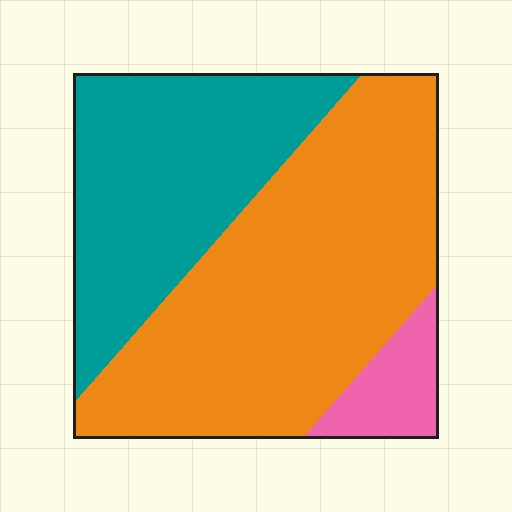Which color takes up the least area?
Pink, at roughly 10%.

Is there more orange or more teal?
Orange.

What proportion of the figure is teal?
Teal takes up about three eighths (3/8) of the figure.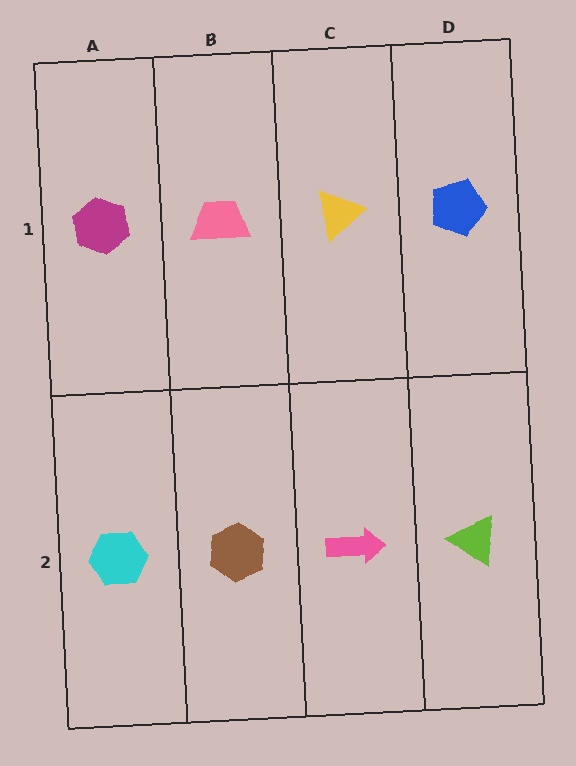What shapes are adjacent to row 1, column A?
A cyan hexagon (row 2, column A), a pink trapezoid (row 1, column B).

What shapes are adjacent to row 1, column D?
A lime triangle (row 2, column D), a yellow triangle (row 1, column C).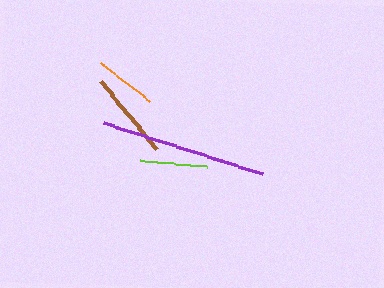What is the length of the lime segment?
The lime segment is approximately 67 pixels long.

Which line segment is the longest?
The purple line is the longest at approximately 168 pixels.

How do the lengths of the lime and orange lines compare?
The lime and orange lines are approximately the same length.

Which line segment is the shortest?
The orange line is the shortest at approximately 63 pixels.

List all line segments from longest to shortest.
From longest to shortest: purple, brown, lime, orange.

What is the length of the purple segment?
The purple segment is approximately 168 pixels long.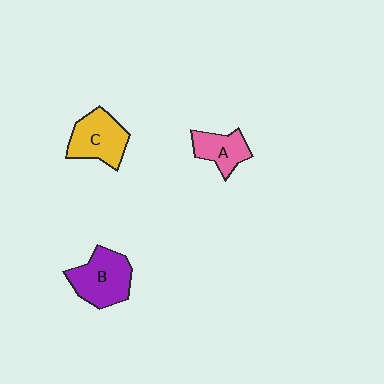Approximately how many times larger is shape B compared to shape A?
Approximately 1.6 times.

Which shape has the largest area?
Shape B (purple).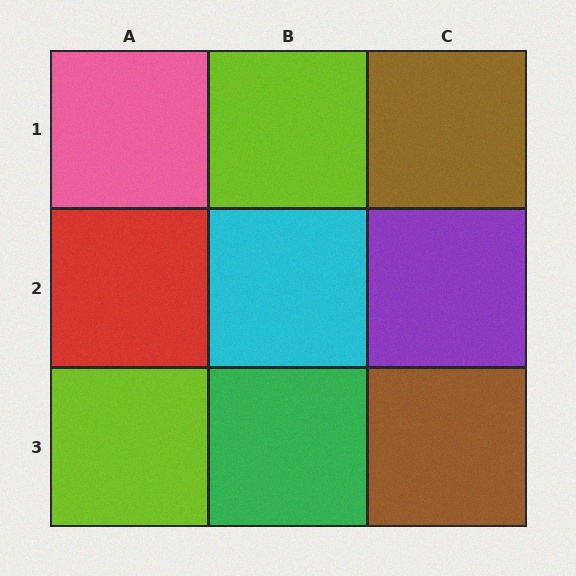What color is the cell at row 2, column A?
Red.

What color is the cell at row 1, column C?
Brown.